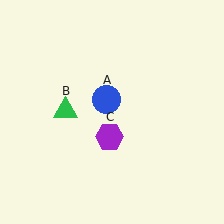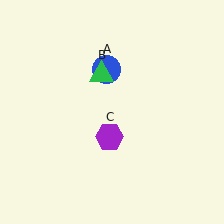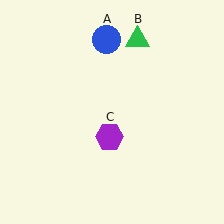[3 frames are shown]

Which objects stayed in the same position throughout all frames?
Purple hexagon (object C) remained stationary.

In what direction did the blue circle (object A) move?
The blue circle (object A) moved up.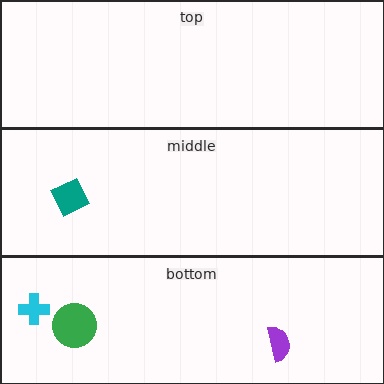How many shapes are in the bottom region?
3.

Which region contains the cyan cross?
The bottom region.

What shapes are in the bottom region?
The purple semicircle, the cyan cross, the green circle.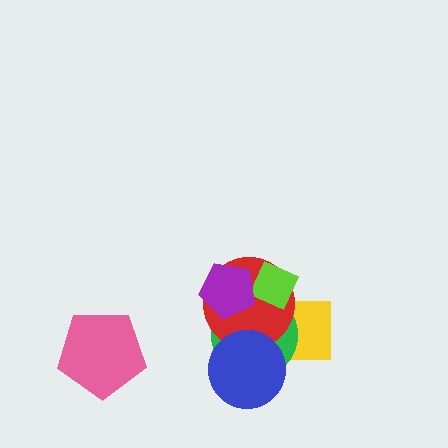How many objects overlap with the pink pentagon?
0 objects overlap with the pink pentagon.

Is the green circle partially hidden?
Yes, it is partially covered by another shape.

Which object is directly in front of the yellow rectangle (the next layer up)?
The green circle is directly in front of the yellow rectangle.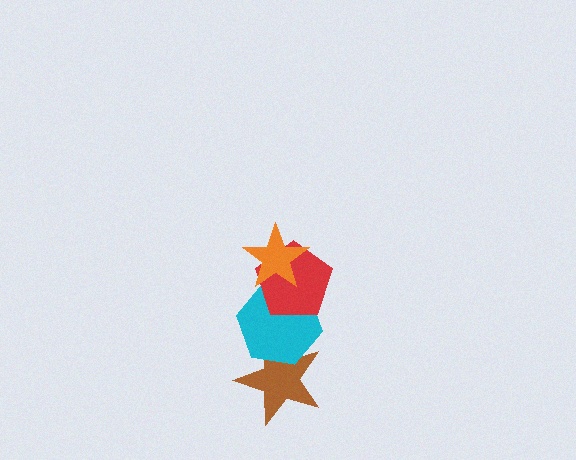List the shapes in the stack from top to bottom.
From top to bottom: the orange star, the red pentagon, the cyan hexagon, the brown star.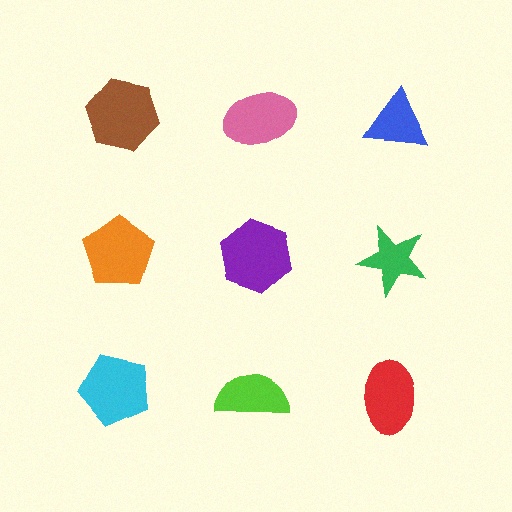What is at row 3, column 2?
A lime semicircle.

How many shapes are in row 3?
3 shapes.